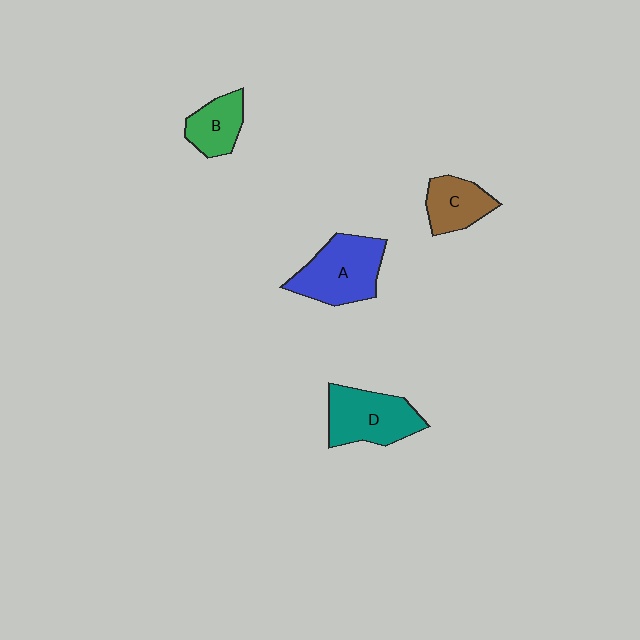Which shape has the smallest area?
Shape B (green).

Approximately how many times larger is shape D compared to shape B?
Approximately 1.6 times.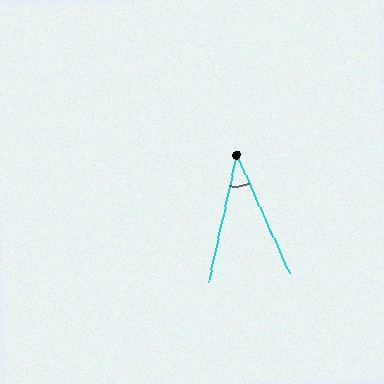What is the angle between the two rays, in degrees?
Approximately 36 degrees.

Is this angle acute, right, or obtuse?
It is acute.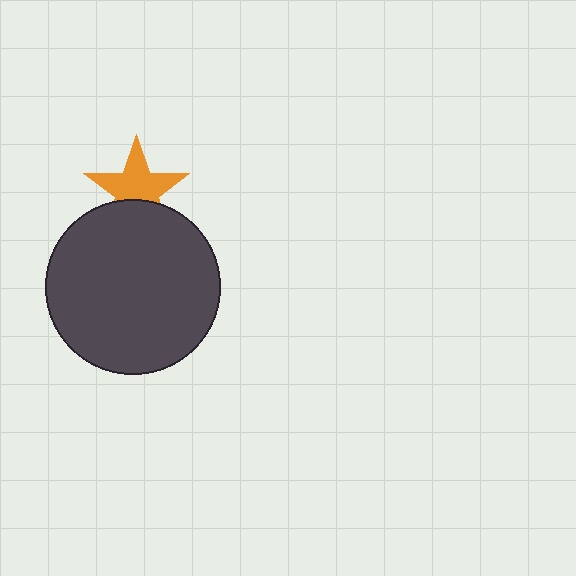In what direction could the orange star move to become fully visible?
The orange star could move up. That would shift it out from behind the dark gray circle entirely.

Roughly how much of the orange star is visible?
Most of it is visible (roughly 67%).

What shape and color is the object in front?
The object in front is a dark gray circle.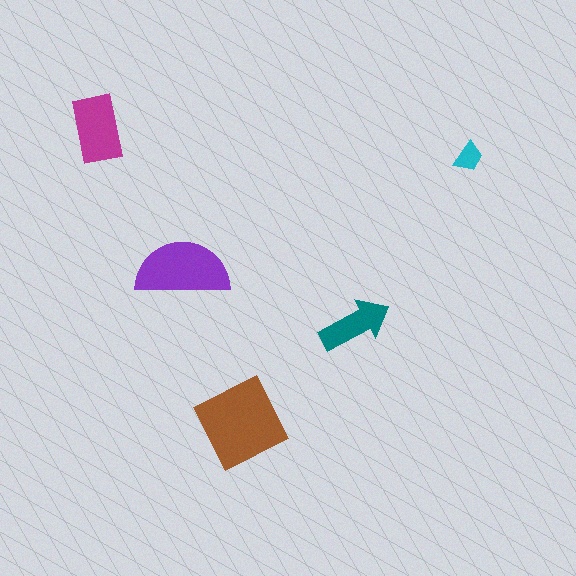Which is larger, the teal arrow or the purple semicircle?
The purple semicircle.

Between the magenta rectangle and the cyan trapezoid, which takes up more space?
The magenta rectangle.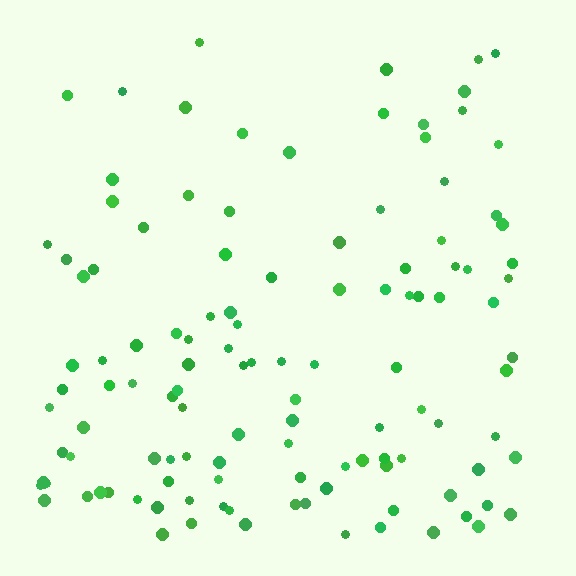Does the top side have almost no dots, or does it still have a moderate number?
Still a moderate number, just noticeably fewer than the bottom.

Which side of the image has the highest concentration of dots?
The bottom.